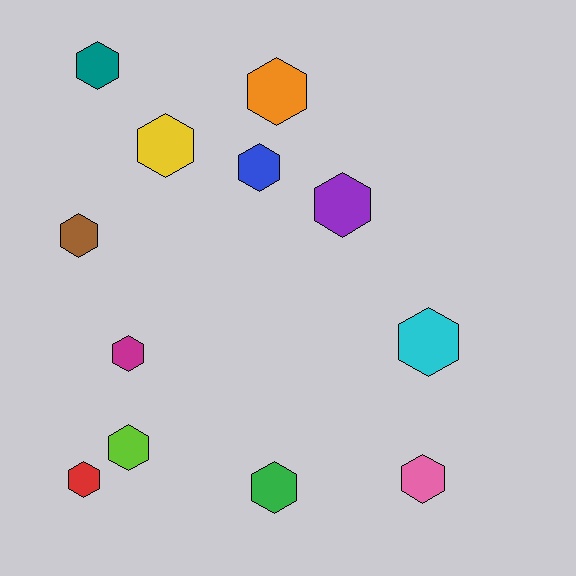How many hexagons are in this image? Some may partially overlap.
There are 12 hexagons.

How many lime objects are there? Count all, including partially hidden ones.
There is 1 lime object.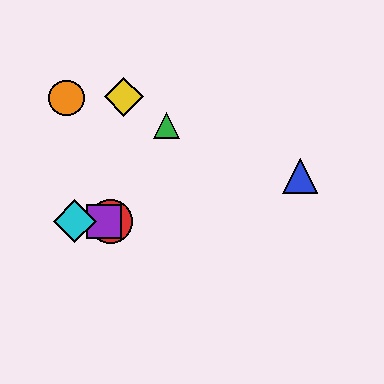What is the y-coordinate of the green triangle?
The green triangle is at y≈126.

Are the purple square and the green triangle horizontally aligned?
No, the purple square is at y≈221 and the green triangle is at y≈126.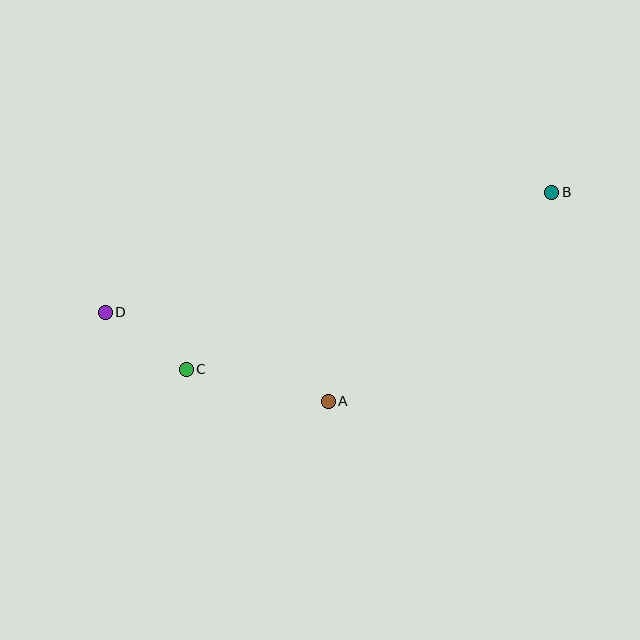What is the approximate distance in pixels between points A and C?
The distance between A and C is approximately 146 pixels.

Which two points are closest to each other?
Points C and D are closest to each other.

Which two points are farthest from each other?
Points B and D are farthest from each other.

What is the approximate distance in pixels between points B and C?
The distance between B and C is approximately 406 pixels.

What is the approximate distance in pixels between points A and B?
The distance between A and B is approximately 306 pixels.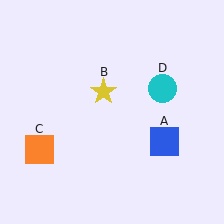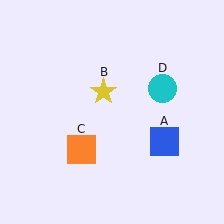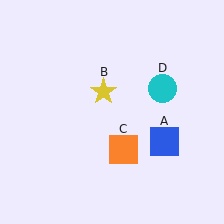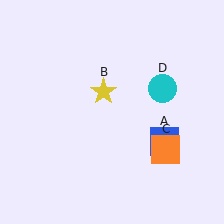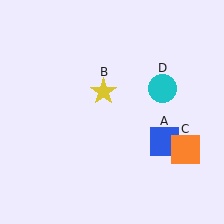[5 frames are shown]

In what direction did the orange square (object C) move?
The orange square (object C) moved right.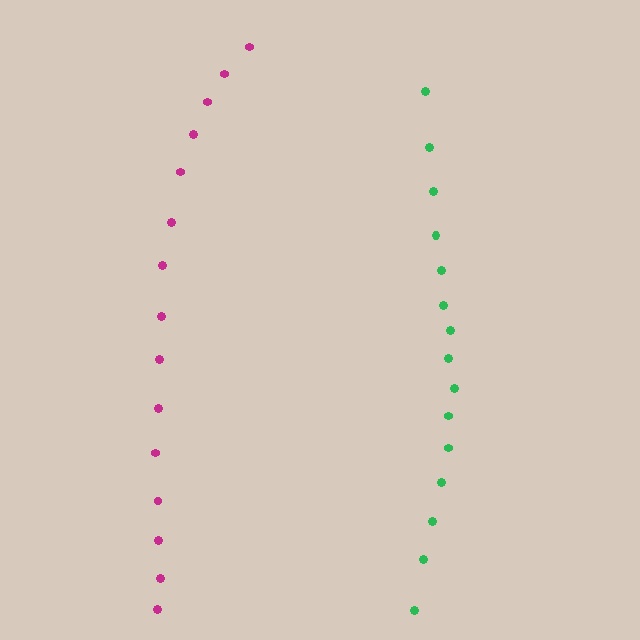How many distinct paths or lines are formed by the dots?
There are 2 distinct paths.